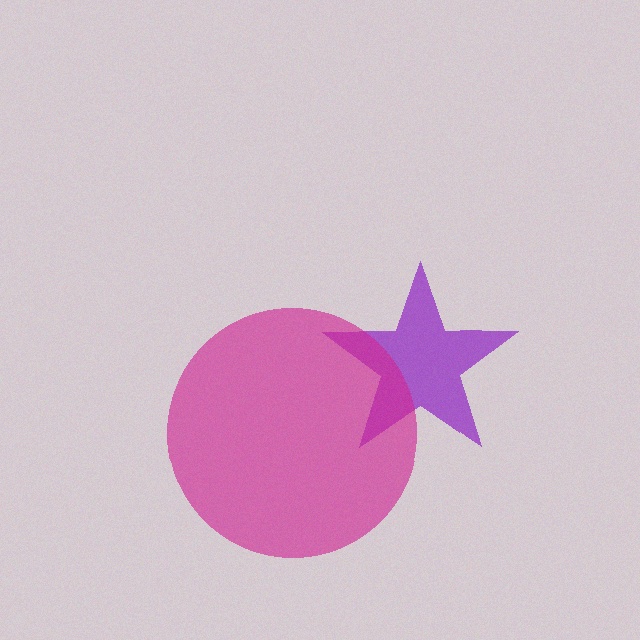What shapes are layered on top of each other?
The layered shapes are: a purple star, a magenta circle.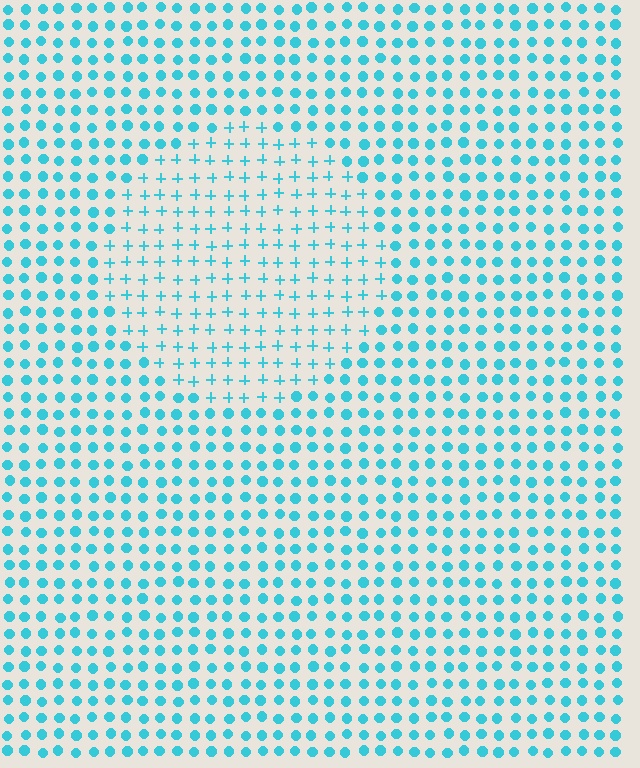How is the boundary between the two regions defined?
The boundary is defined by a change in element shape: plus signs inside vs. circles outside. All elements share the same color and spacing.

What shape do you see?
I see a circle.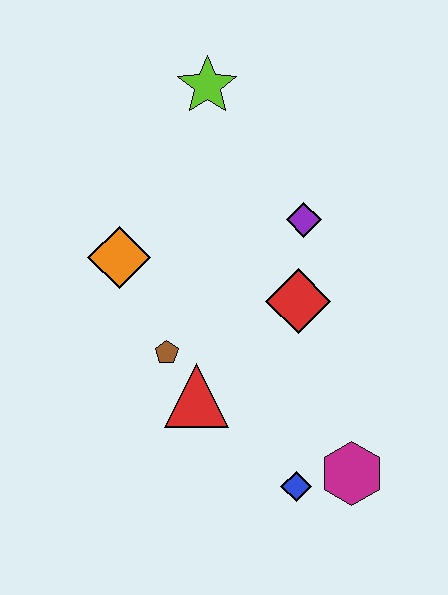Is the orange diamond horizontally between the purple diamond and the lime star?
No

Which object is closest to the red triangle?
The brown pentagon is closest to the red triangle.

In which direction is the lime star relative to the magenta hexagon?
The lime star is above the magenta hexagon.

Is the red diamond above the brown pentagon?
Yes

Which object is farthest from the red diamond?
The lime star is farthest from the red diamond.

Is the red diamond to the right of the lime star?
Yes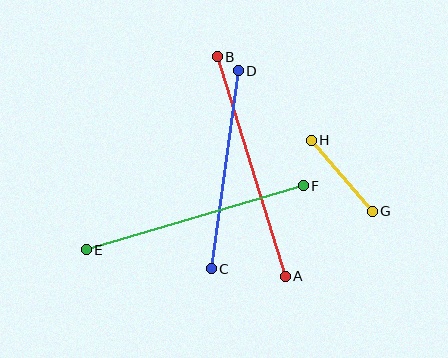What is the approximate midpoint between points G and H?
The midpoint is at approximately (342, 176) pixels.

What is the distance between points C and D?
The distance is approximately 200 pixels.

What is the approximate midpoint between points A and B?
The midpoint is at approximately (251, 166) pixels.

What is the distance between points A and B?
The distance is approximately 230 pixels.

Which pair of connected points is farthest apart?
Points A and B are farthest apart.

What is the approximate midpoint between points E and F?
The midpoint is at approximately (195, 218) pixels.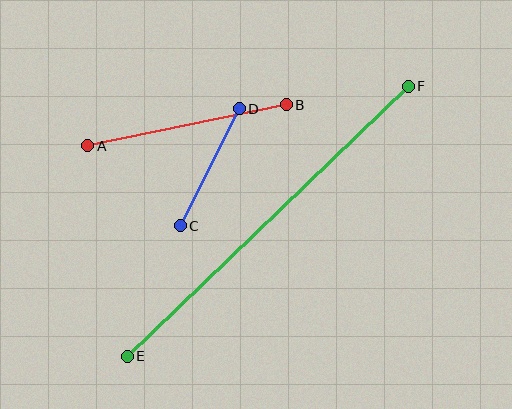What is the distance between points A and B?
The distance is approximately 202 pixels.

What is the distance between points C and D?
The distance is approximately 131 pixels.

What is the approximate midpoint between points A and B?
The midpoint is at approximately (187, 125) pixels.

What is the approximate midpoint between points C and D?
The midpoint is at approximately (210, 167) pixels.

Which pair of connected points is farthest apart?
Points E and F are farthest apart.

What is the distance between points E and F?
The distance is approximately 390 pixels.